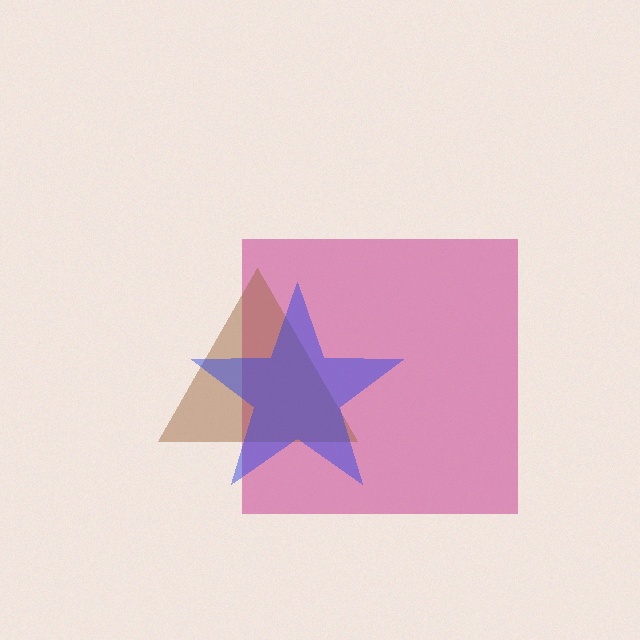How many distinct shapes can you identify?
There are 3 distinct shapes: a magenta square, a brown triangle, a blue star.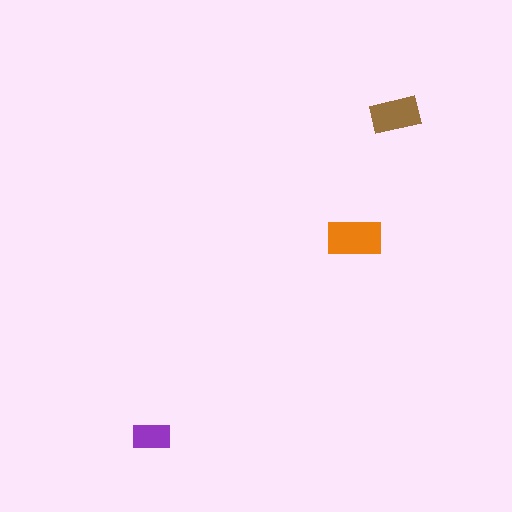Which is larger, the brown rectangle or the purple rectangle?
The brown one.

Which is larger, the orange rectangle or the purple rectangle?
The orange one.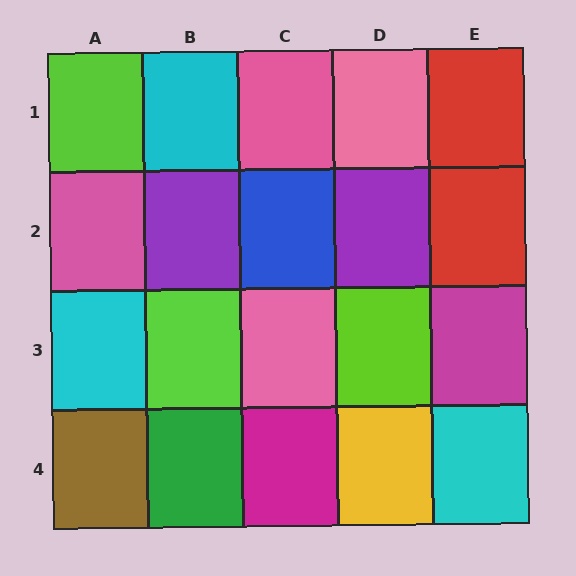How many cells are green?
1 cell is green.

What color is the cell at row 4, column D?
Yellow.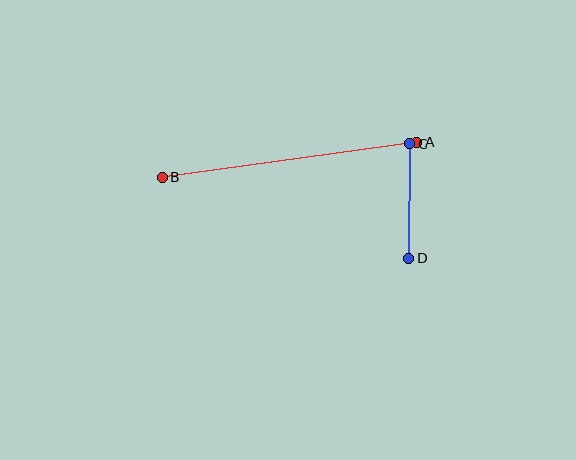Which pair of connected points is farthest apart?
Points A and B are farthest apart.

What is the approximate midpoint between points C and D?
The midpoint is at approximately (409, 201) pixels.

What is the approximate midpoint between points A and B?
The midpoint is at approximately (289, 160) pixels.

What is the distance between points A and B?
The distance is approximately 257 pixels.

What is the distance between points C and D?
The distance is approximately 114 pixels.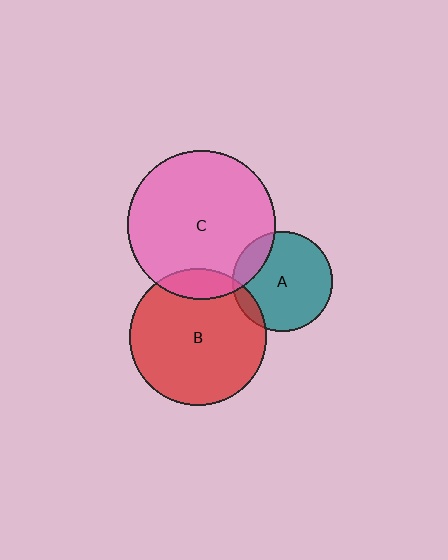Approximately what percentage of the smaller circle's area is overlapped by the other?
Approximately 15%.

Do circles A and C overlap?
Yes.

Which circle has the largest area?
Circle C (pink).